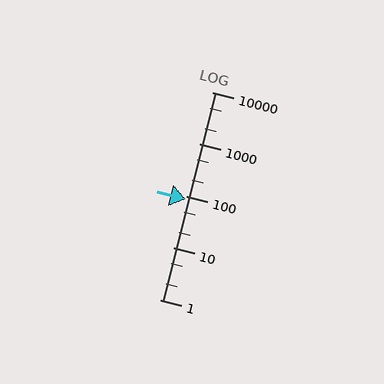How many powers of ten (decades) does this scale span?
The scale spans 4 decades, from 1 to 10000.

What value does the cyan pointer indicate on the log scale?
The pointer indicates approximately 86.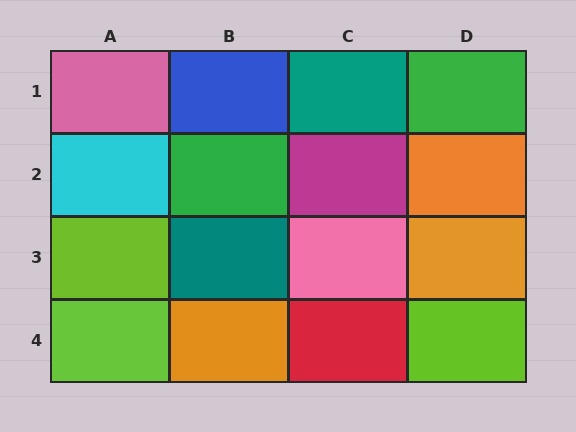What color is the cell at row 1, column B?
Blue.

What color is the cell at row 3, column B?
Teal.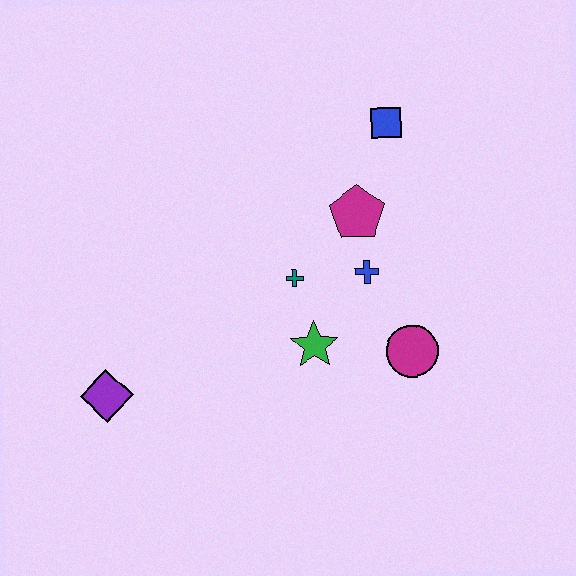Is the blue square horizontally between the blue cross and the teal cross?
No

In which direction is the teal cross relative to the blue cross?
The teal cross is to the left of the blue cross.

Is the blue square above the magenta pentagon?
Yes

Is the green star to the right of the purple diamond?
Yes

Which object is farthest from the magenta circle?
The purple diamond is farthest from the magenta circle.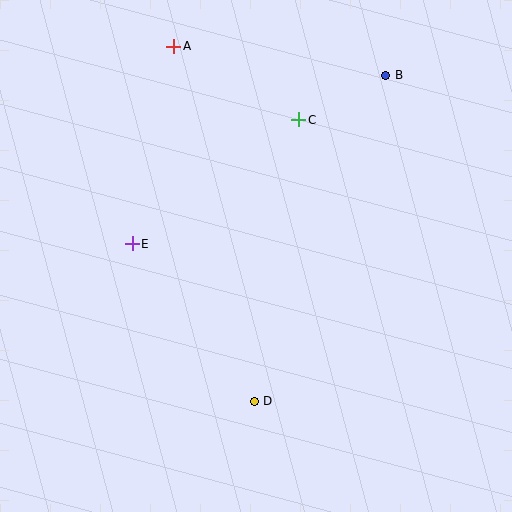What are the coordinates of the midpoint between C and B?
The midpoint between C and B is at (342, 97).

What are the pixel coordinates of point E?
Point E is at (132, 244).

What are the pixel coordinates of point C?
Point C is at (299, 120).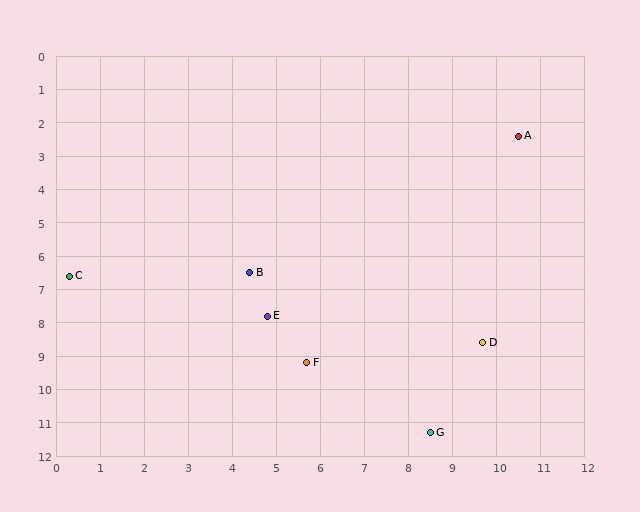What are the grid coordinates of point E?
Point E is at approximately (4.8, 7.8).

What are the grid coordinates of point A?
Point A is at approximately (10.5, 2.4).